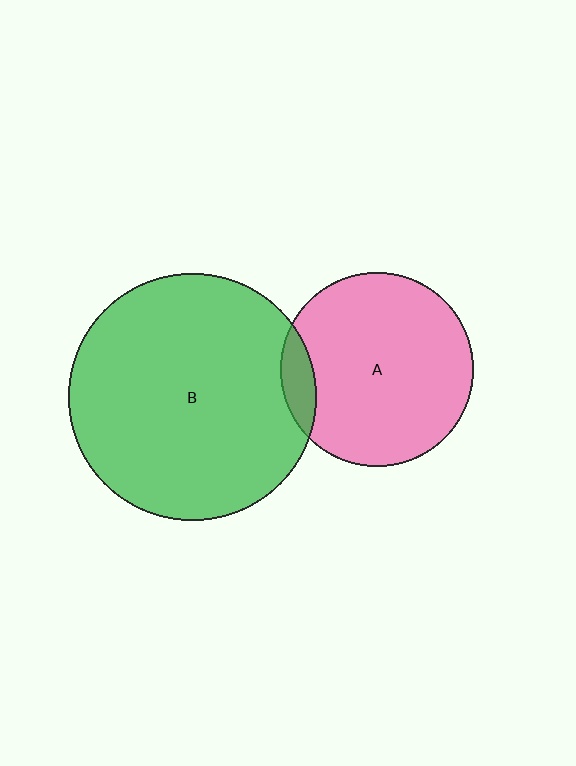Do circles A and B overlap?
Yes.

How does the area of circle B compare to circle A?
Approximately 1.6 times.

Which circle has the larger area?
Circle B (green).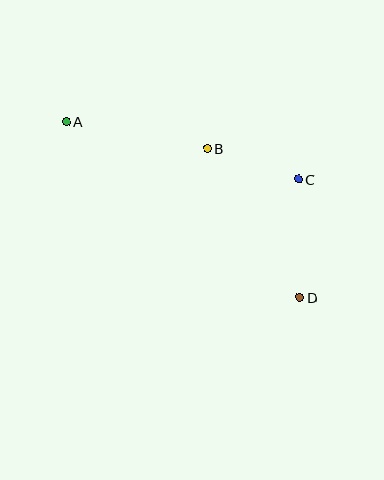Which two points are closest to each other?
Points B and C are closest to each other.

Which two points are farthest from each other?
Points A and D are farthest from each other.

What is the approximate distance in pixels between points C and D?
The distance between C and D is approximately 118 pixels.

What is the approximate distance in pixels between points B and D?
The distance between B and D is approximately 176 pixels.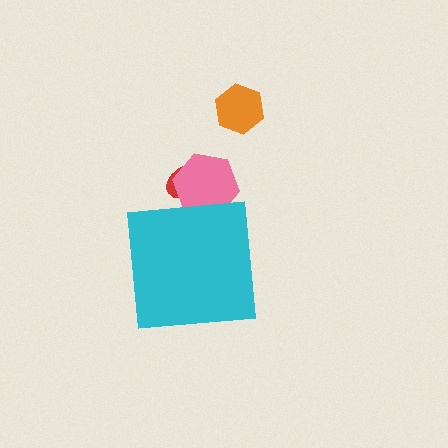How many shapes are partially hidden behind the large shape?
2 shapes are partially hidden.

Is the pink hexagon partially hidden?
Yes, the pink hexagon is partially hidden behind the cyan square.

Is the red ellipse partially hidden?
Yes, the red ellipse is partially hidden behind the cyan square.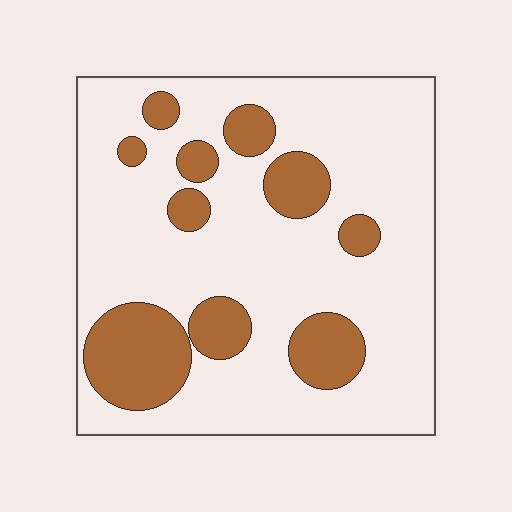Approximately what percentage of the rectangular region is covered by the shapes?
Approximately 25%.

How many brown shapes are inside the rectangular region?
10.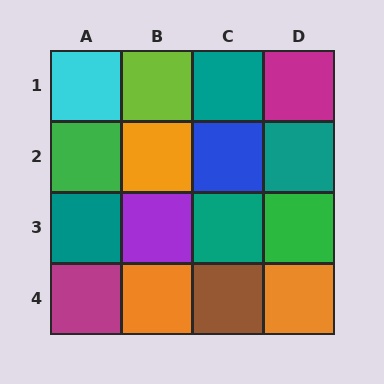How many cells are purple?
1 cell is purple.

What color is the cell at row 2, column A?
Green.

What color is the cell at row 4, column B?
Orange.